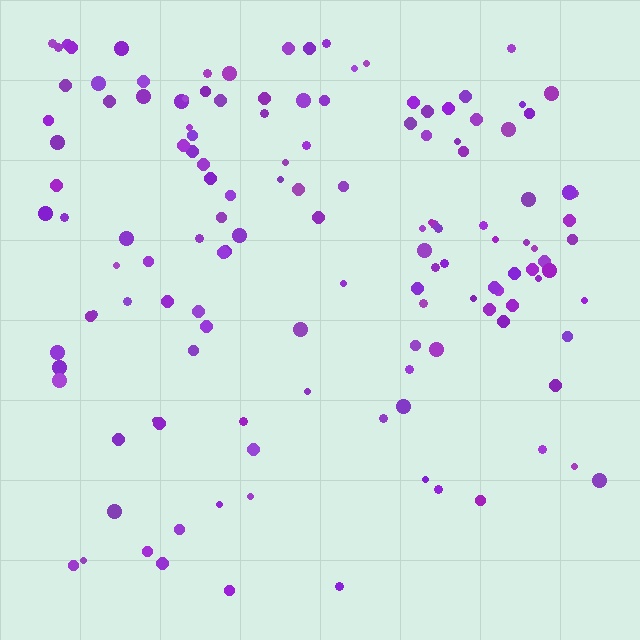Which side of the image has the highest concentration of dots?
The top.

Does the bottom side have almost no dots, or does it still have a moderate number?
Still a moderate number, just noticeably fewer than the top.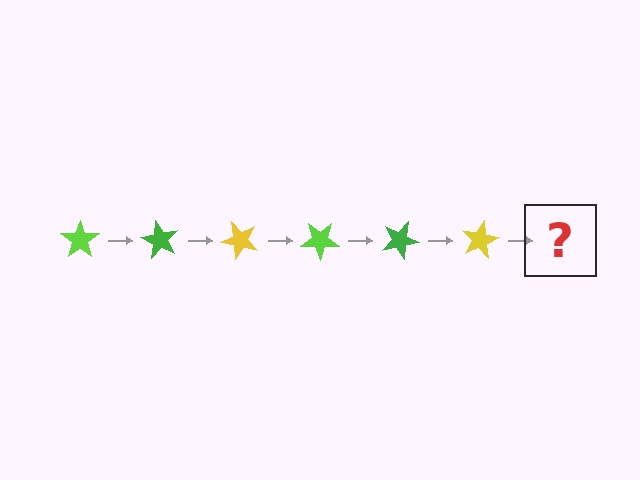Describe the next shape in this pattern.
It should be a lime star, rotated 360 degrees from the start.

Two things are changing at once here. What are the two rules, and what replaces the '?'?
The two rules are that it rotates 60 degrees each step and the color cycles through lime, green, and yellow. The '?' should be a lime star, rotated 360 degrees from the start.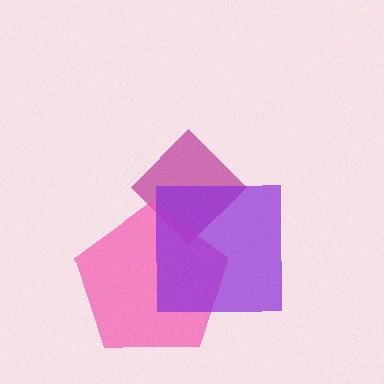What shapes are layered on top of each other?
The layered shapes are: a magenta diamond, a pink pentagon, a purple square.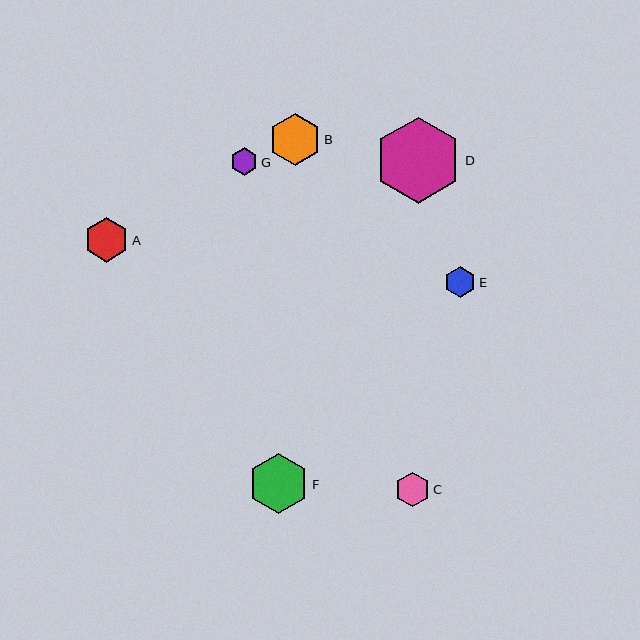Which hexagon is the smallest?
Hexagon G is the smallest with a size of approximately 28 pixels.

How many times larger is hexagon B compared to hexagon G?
Hexagon B is approximately 1.9 times the size of hexagon G.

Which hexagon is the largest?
Hexagon D is the largest with a size of approximately 86 pixels.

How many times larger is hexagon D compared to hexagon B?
Hexagon D is approximately 1.7 times the size of hexagon B.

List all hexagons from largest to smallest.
From largest to smallest: D, F, B, A, C, E, G.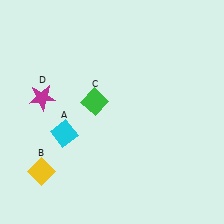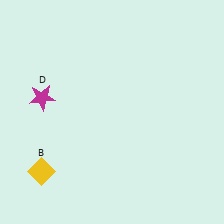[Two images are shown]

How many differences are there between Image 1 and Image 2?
There are 2 differences between the two images.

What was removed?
The green diamond (C), the cyan diamond (A) were removed in Image 2.